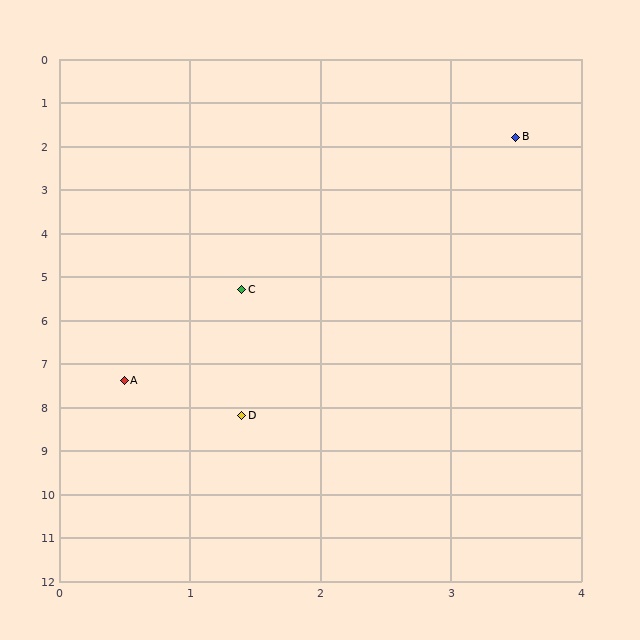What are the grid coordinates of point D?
Point D is at approximately (1.4, 8.2).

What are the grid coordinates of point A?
Point A is at approximately (0.5, 7.4).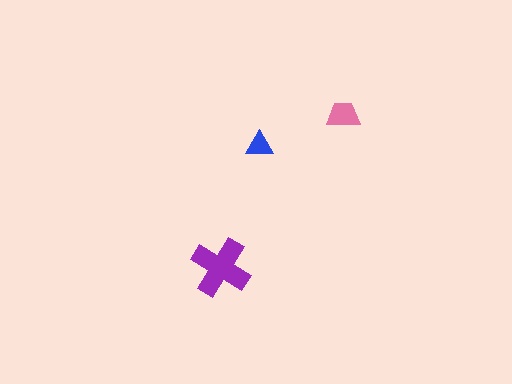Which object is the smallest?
The blue triangle.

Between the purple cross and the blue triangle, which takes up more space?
The purple cross.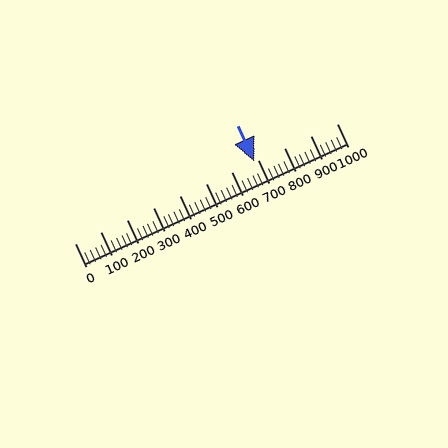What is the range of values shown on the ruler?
The ruler shows values from 0 to 1000.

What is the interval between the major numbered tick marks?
The major tick marks are spaced 100 units apart.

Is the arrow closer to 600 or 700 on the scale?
The arrow is closer to 700.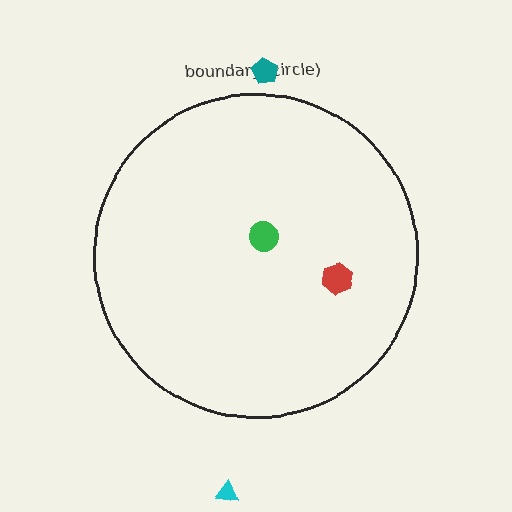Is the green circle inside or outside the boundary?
Inside.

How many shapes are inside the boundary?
2 inside, 2 outside.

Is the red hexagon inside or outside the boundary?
Inside.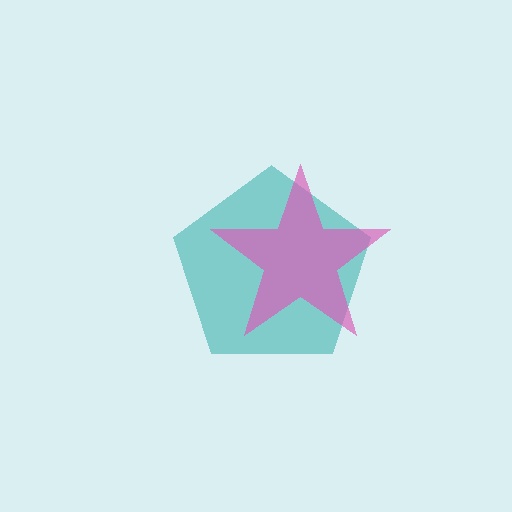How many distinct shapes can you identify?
There are 2 distinct shapes: a teal pentagon, a pink star.